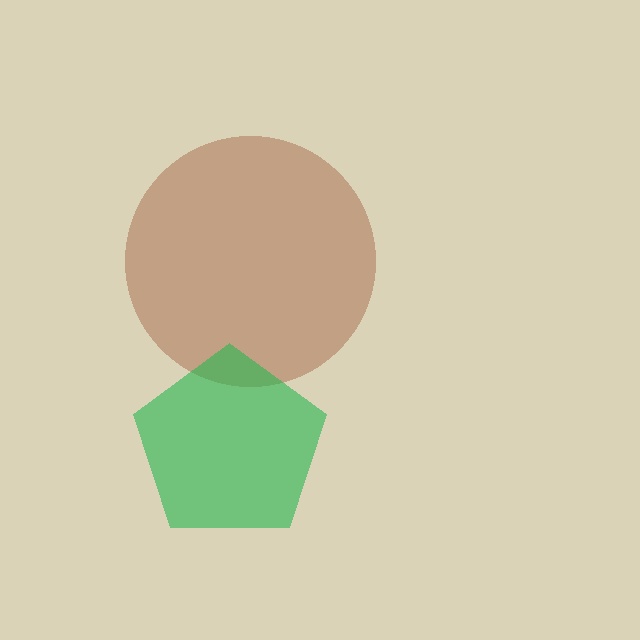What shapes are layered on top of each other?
The layered shapes are: a brown circle, a green pentagon.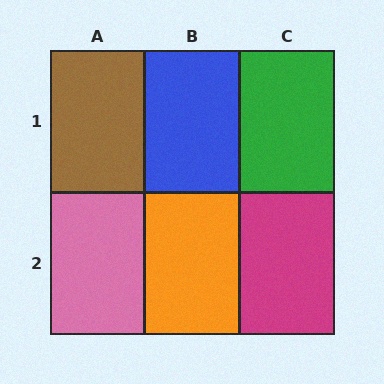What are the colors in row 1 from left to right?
Brown, blue, green.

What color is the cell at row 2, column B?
Orange.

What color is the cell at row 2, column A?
Pink.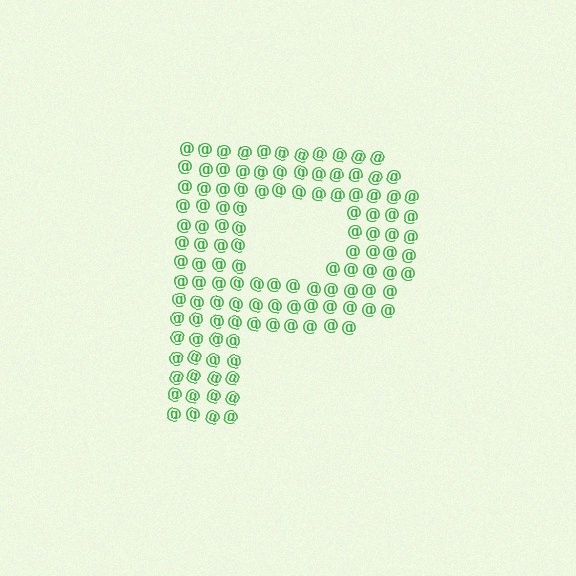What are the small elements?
The small elements are at signs.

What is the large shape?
The large shape is the letter P.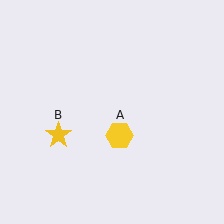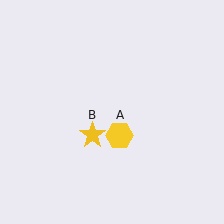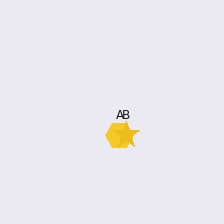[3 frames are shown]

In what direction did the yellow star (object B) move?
The yellow star (object B) moved right.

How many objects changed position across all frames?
1 object changed position: yellow star (object B).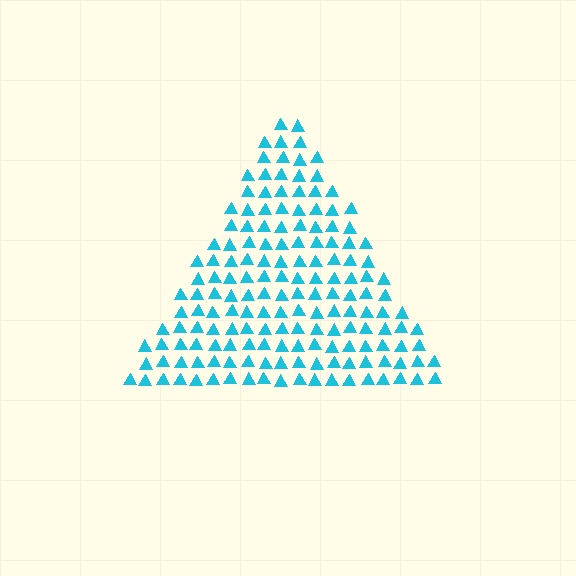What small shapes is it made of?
It is made of small triangles.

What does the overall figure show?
The overall figure shows a triangle.